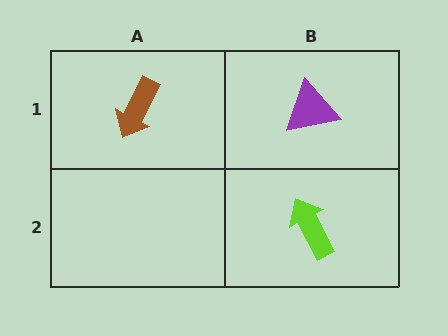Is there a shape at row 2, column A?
No, that cell is empty.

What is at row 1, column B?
A purple triangle.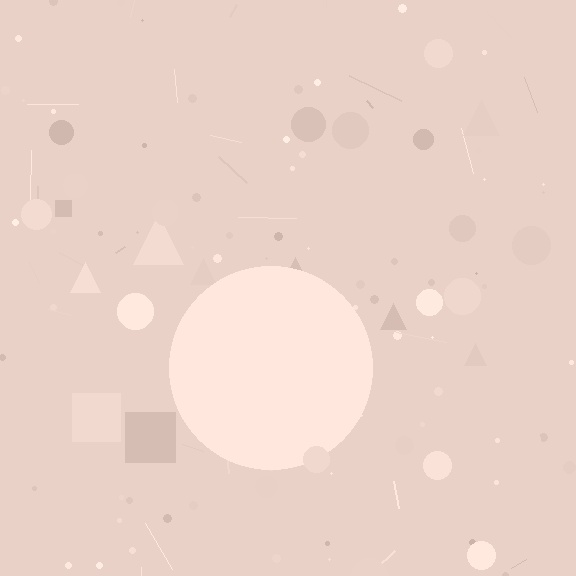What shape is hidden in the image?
A circle is hidden in the image.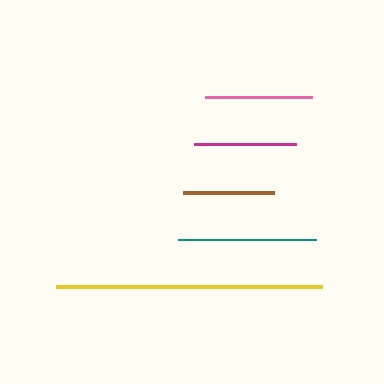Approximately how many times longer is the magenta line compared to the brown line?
The magenta line is approximately 1.1 times the length of the brown line.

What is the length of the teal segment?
The teal segment is approximately 138 pixels long.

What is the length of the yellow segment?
The yellow segment is approximately 266 pixels long.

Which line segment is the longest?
The yellow line is the longest at approximately 266 pixels.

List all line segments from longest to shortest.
From longest to shortest: yellow, teal, pink, magenta, brown.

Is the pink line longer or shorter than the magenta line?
The pink line is longer than the magenta line.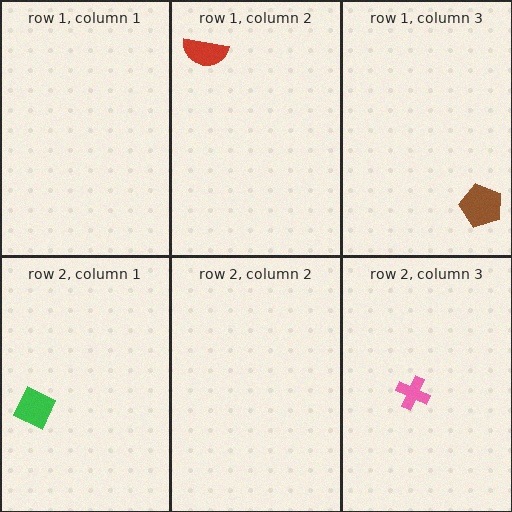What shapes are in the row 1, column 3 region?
The brown pentagon.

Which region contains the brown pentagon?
The row 1, column 3 region.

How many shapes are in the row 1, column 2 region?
1.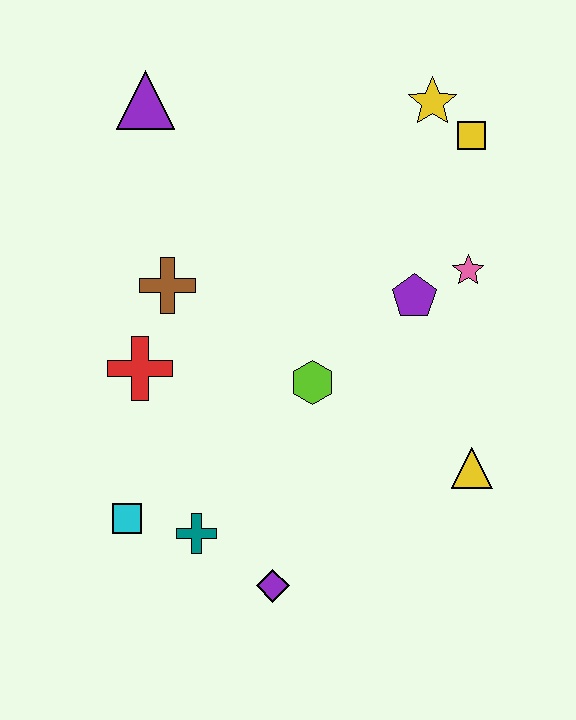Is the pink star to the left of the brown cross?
No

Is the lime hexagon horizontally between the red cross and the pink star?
Yes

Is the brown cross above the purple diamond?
Yes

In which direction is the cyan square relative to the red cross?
The cyan square is below the red cross.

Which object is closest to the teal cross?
The cyan square is closest to the teal cross.